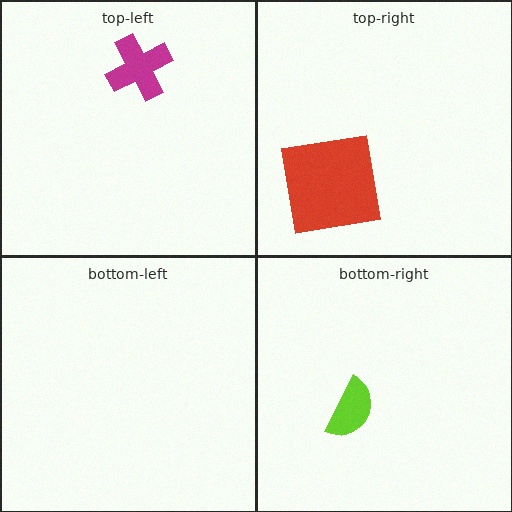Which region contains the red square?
The top-right region.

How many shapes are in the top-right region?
1.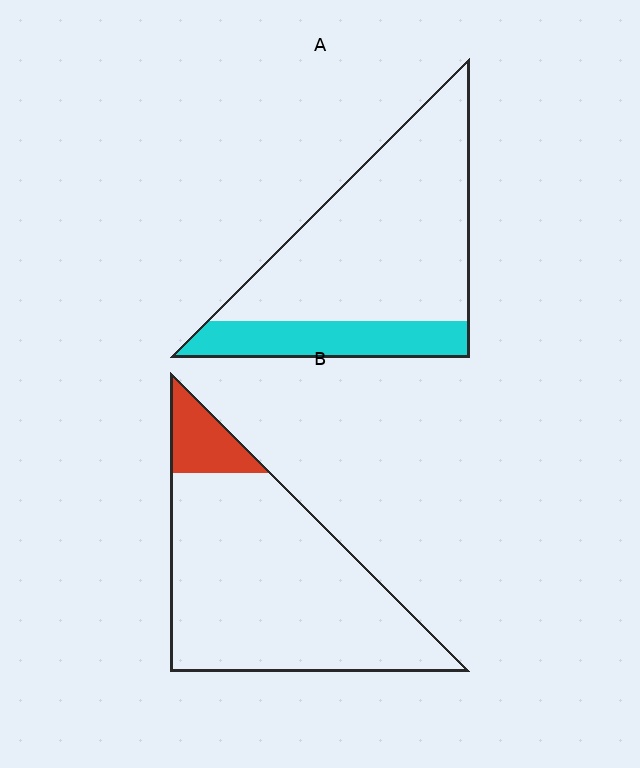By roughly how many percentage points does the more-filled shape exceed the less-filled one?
By roughly 10 percentage points (A over B).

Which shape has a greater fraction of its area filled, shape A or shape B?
Shape A.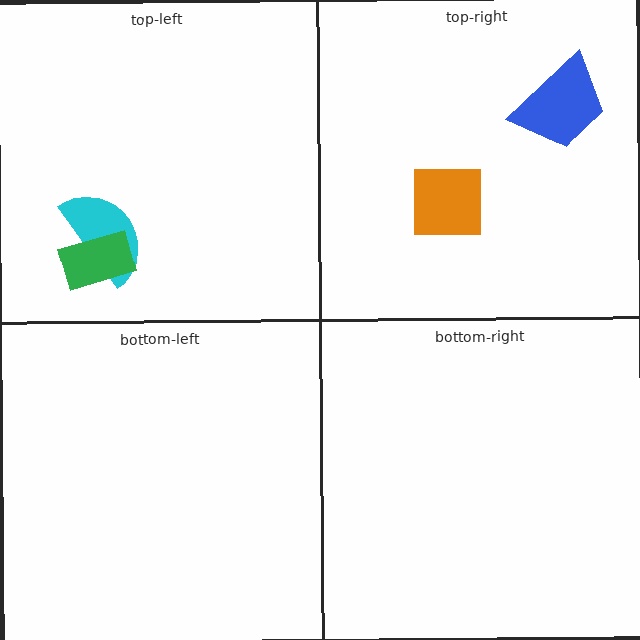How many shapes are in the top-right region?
2.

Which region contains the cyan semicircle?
The top-left region.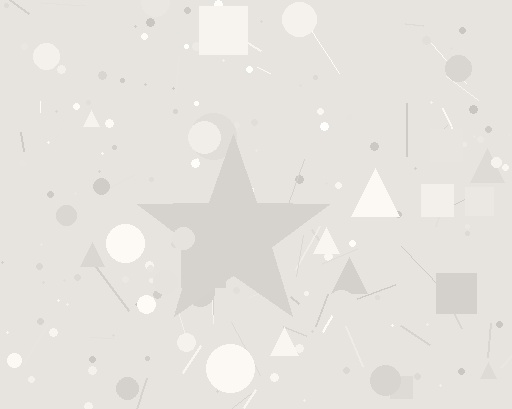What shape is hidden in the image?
A star is hidden in the image.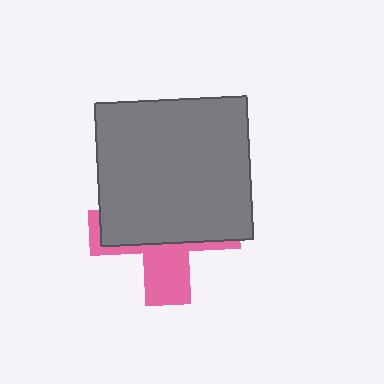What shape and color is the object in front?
The object in front is a gray rectangle.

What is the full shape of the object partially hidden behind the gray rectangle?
The partially hidden object is a pink cross.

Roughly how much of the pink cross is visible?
A small part of it is visible (roughly 34%).